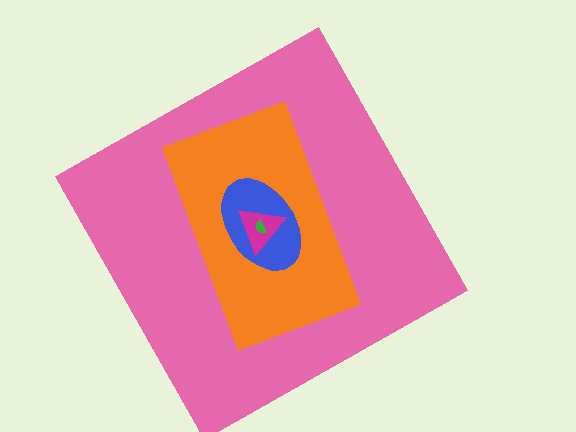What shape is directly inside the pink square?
The orange rectangle.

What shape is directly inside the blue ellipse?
The magenta triangle.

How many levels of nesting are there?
5.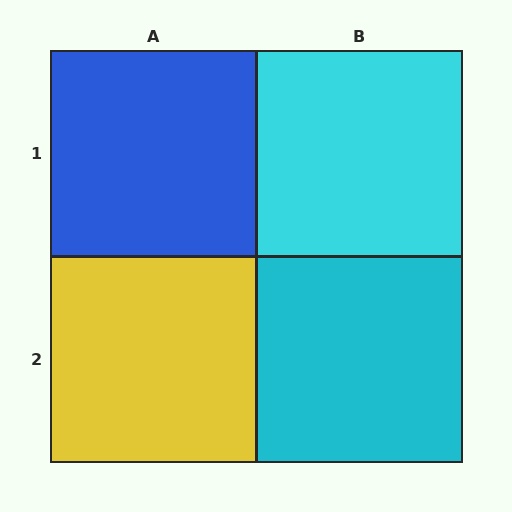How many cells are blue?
1 cell is blue.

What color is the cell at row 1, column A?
Blue.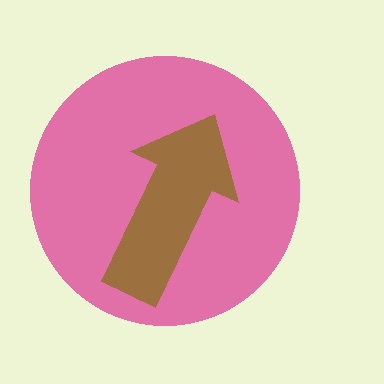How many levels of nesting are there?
2.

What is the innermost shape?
The brown arrow.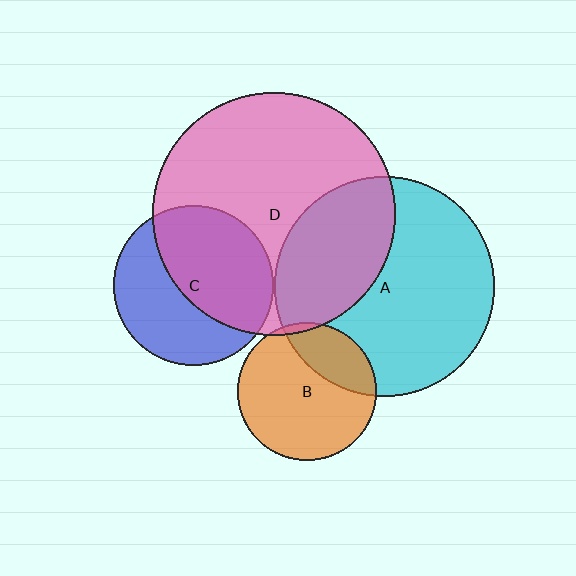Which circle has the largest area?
Circle D (pink).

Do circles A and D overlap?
Yes.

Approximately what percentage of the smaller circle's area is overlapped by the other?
Approximately 35%.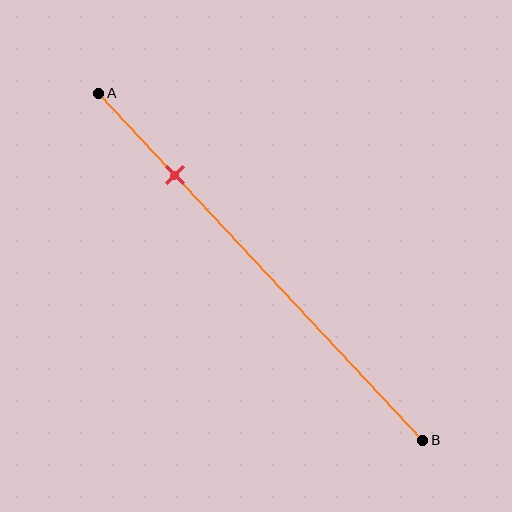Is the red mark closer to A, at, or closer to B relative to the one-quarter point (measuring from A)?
The red mark is approximately at the one-quarter point of segment AB.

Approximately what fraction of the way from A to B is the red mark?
The red mark is approximately 25% of the way from A to B.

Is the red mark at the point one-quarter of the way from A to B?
Yes, the mark is approximately at the one-quarter point.